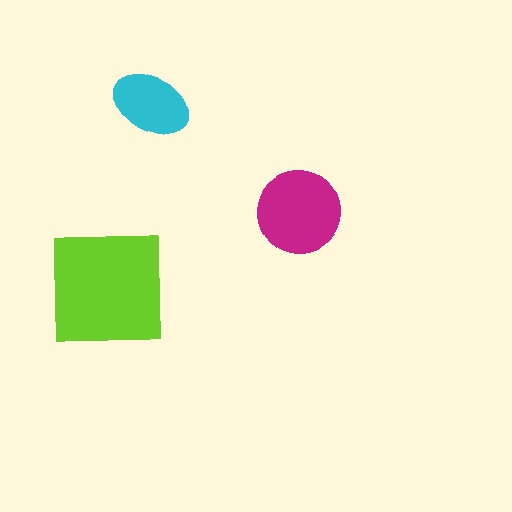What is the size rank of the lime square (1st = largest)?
1st.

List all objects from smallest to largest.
The cyan ellipse, the magenta circle, the lime square.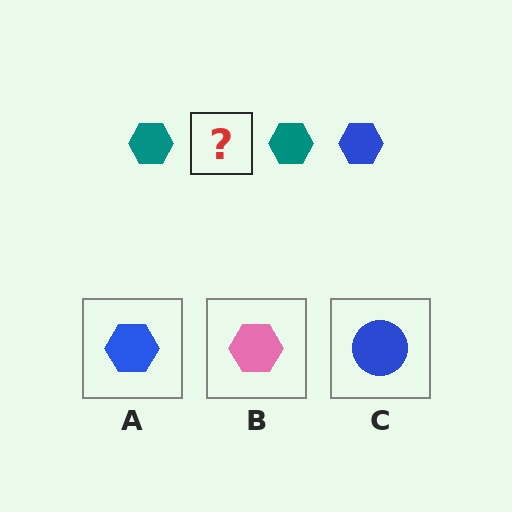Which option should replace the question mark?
Option A.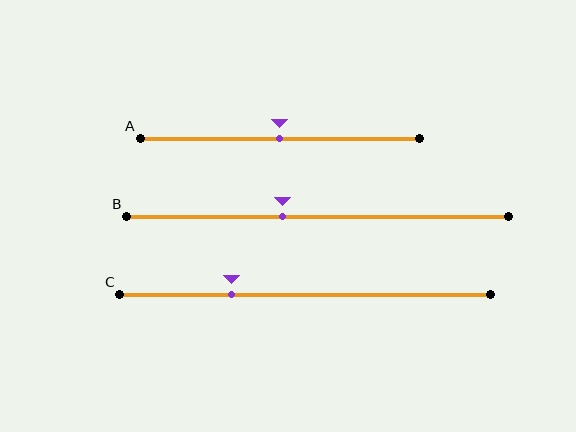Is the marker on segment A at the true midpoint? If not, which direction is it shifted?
Yes, the marker on segment A is at the true midpoint.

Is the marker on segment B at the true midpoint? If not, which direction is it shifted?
No, the marker on segment B is shifted to the left by about 9% of the segment length.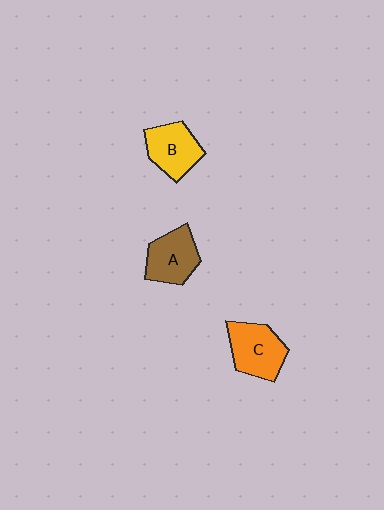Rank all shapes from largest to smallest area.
From largest to smallest: C (orange), A (brown), B (yellow).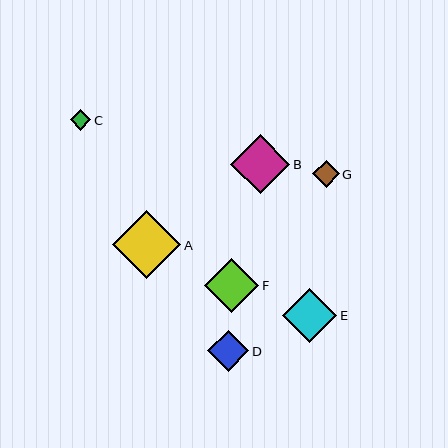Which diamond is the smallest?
Diamond C is the smallest with a size of approximately 21 pixels.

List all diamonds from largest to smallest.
From largest to smallest: A, B, E, F, D, G, C.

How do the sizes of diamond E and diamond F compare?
Diamond E and diamond F are approximately the same size.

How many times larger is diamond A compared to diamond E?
Diamond A is approximately 1.3 times the size of diamond E.